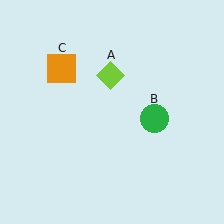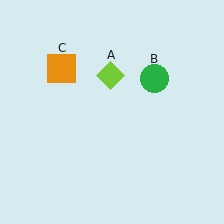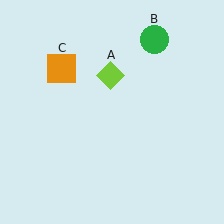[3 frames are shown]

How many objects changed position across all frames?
1 object changed position: green circle (object B).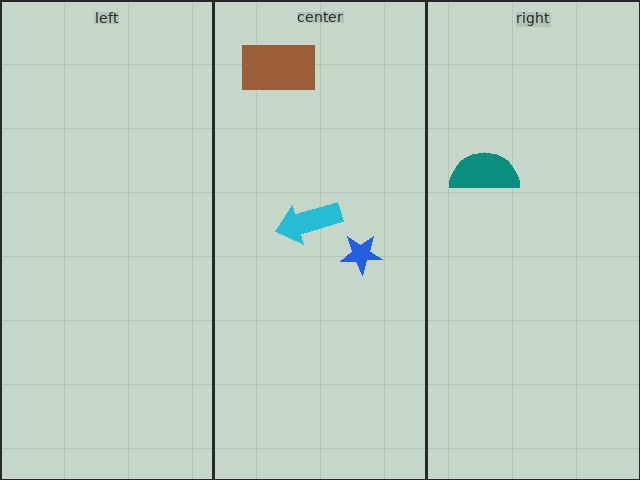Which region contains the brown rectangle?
The center region.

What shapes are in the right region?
The teal semicircle.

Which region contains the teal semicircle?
The right region.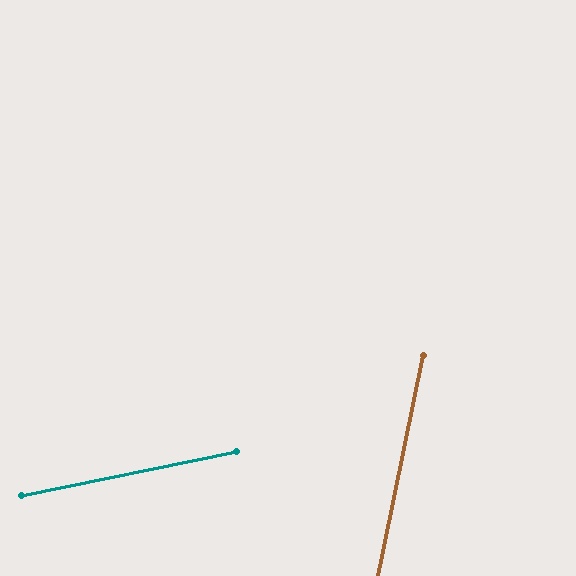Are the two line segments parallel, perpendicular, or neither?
Neither parallel nor perpendicular — they differ by about 67°.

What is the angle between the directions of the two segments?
Approximately 67 degrees.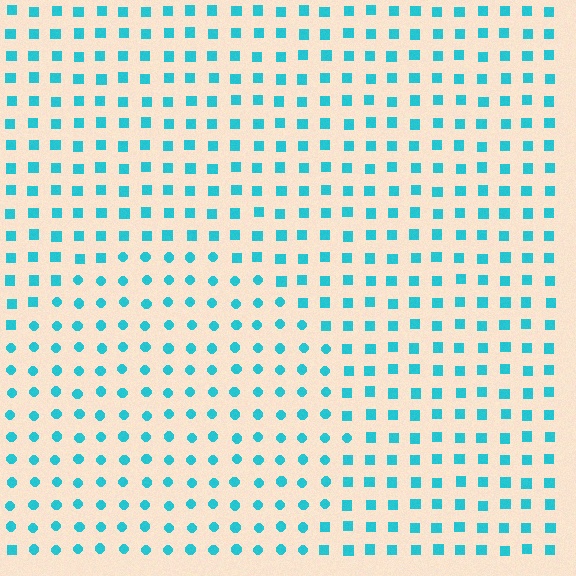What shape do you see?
I see a circle.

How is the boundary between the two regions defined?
The boundary is defined by a change in element shape: circles inside vs. squares outside. All elements share the same color and spacing.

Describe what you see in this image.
The image is filled with small cyan elements arranged in a uniform grid. A circle-shaped region contains circles, while the surrounding area contains squares. The boundary is defined purely by the change in element shape.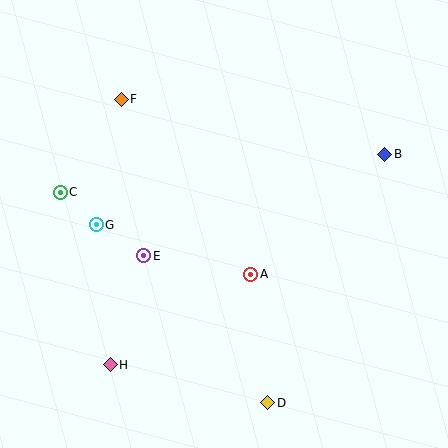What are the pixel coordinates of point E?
Point E is at (144, 256).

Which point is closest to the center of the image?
Point A at (251, 274) is closest to the center.